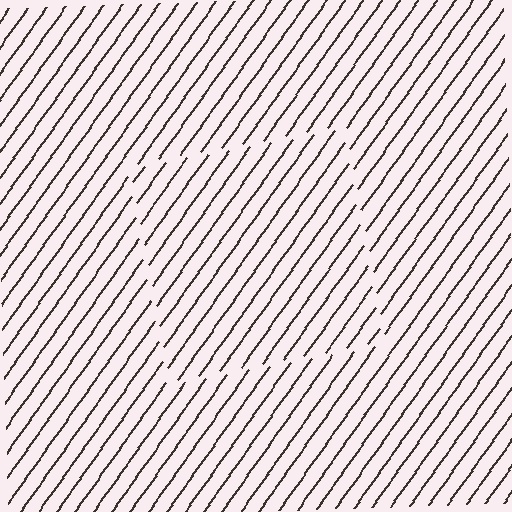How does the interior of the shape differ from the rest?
The interior of the shape contains the same grating, shifted by half a period — the contour is defined by the phase discontinuity where line-ends from the inner and outer gratings abut.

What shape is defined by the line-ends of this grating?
An illusory square. The interior of the shape contains the same grating, shifted by half a period — the contour is defined by the phase discontinuity where line-ends from the inner and outer gratings abut.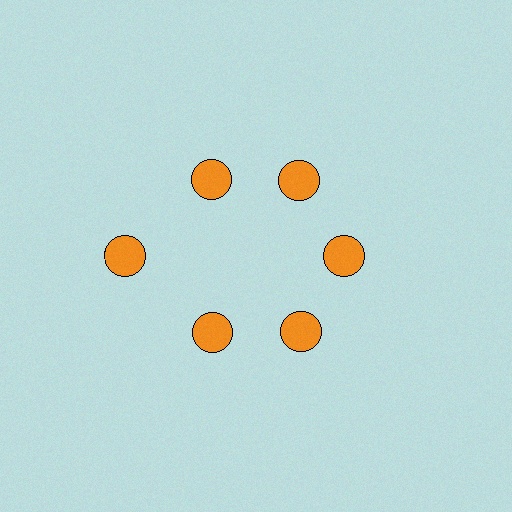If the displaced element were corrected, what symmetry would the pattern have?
It would have 6-fold rotational symmetry — the pattern would map onto itself every 60 degrees.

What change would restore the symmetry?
The symmetry would be restored by moving it inward, back onto the ring so that all 6 circles sit at equal angles and equal distance from the center.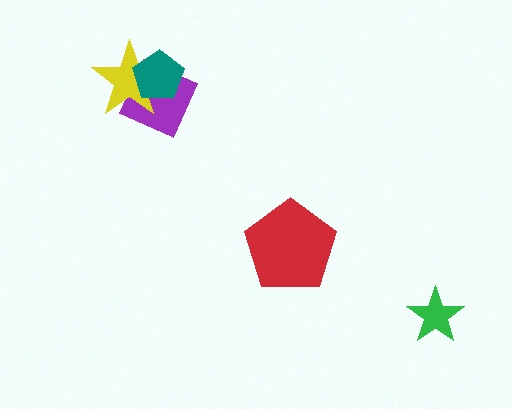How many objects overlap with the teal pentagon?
2 objects overlap with the teal pentagon.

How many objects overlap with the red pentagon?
0 objects overlap with the red pentagon.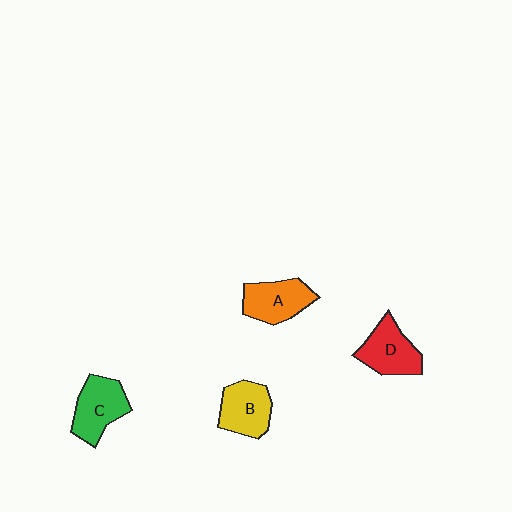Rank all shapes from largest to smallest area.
From largest to smallest: C (green), D (red), A (orange), B (yellow).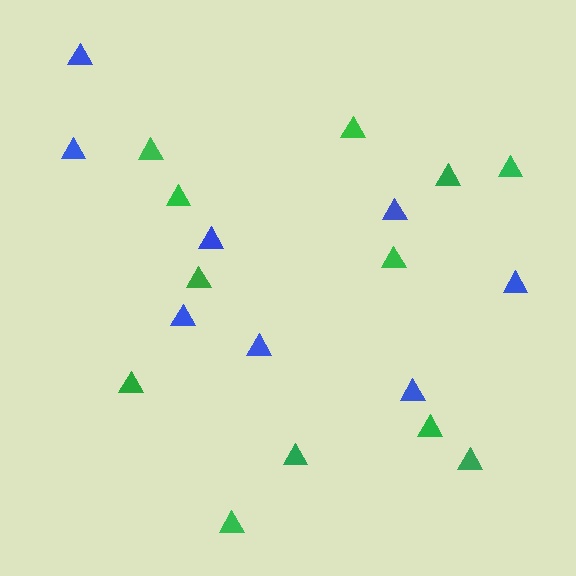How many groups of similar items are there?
There are 2 groups: one group of green triangles (12) and one group of blue triangles (8).